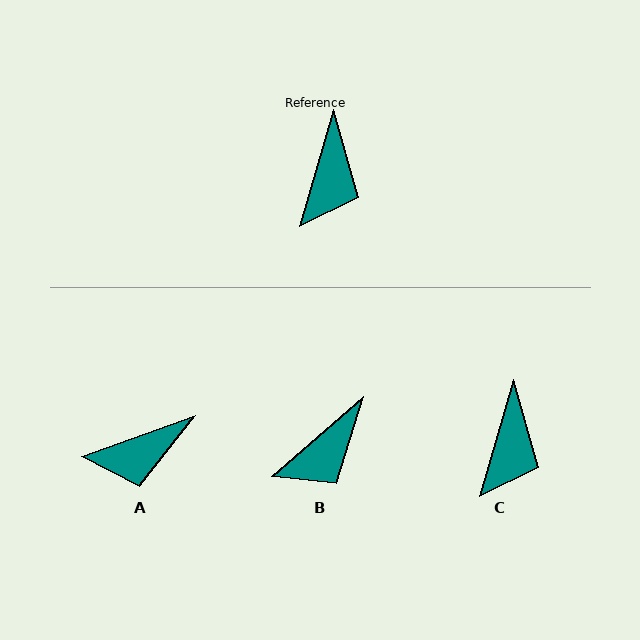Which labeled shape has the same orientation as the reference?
C.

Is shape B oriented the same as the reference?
No, it is off by about 33 degrees.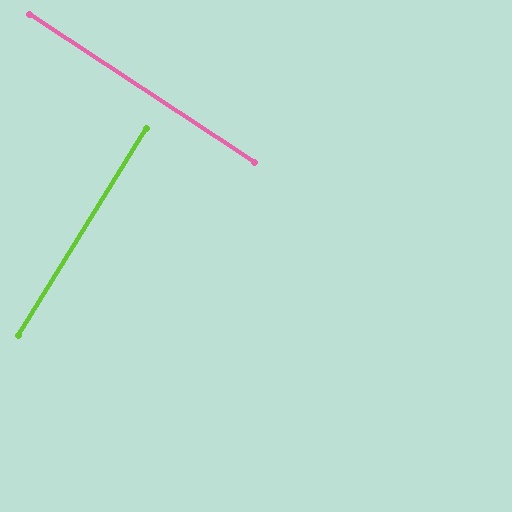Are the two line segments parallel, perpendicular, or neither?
Perpendicular — they meet at approximately 88°.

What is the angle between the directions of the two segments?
Approximately 88 degrees.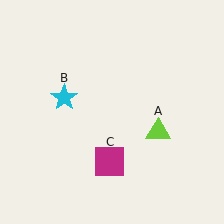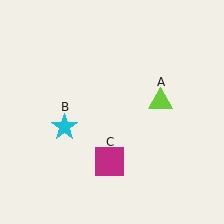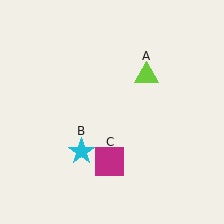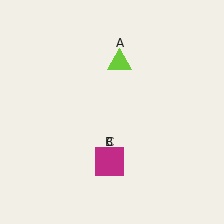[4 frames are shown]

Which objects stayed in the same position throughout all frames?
Magenta square (object C) remained stationary.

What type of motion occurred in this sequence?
The lime triangle (object A), cyan star (object B) rotated counterclockwise around the center of the scene.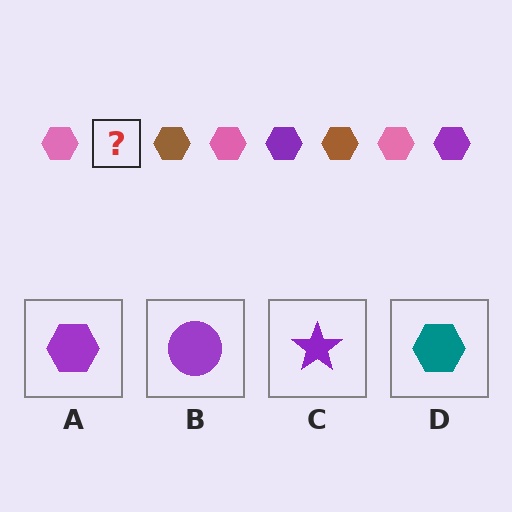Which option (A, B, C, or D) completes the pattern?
A.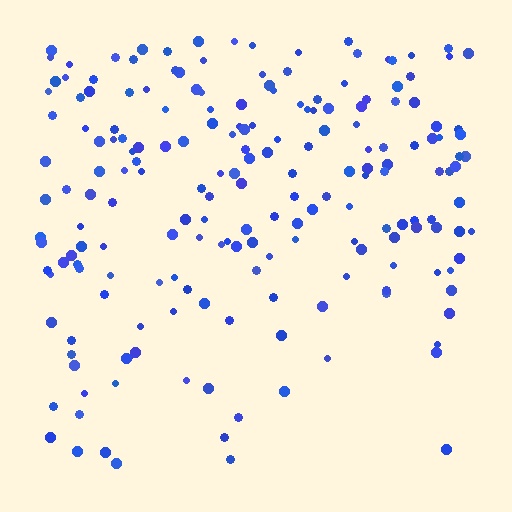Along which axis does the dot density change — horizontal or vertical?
Vertical.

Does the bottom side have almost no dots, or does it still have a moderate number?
Still a moderate number, just noticeably fewer than the top.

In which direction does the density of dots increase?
From bottom to top, with the top side densest.